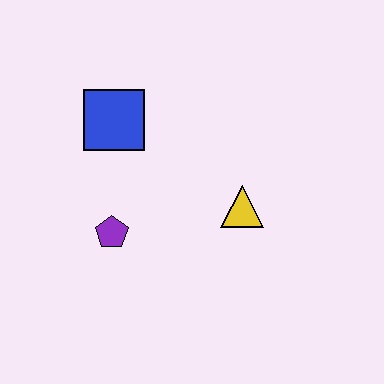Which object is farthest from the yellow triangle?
The blue square is farthest from the yellow triangle.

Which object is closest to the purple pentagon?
The blue square is closest to the purple pentagon.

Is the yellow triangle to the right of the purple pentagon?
Yes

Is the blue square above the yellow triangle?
Yes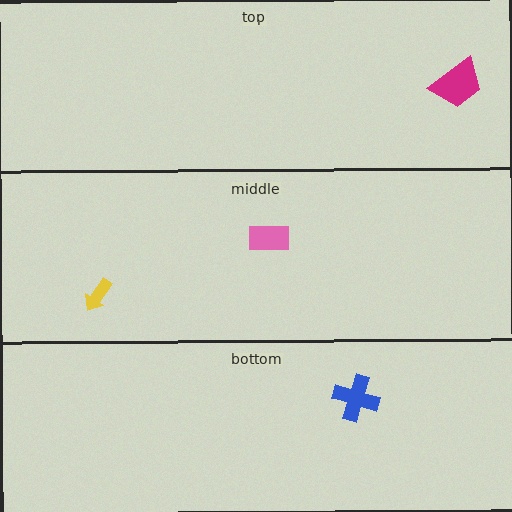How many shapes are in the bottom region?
1.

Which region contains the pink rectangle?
The middle region.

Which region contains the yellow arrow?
The middle region.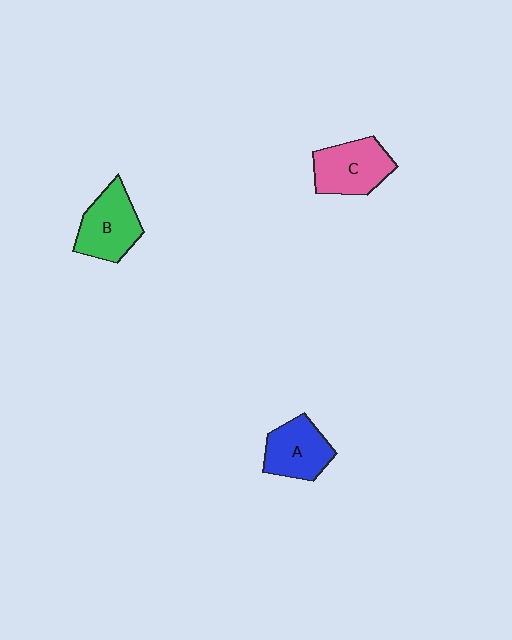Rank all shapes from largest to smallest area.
From largest to smallest: C (pink), B (green), A (blue).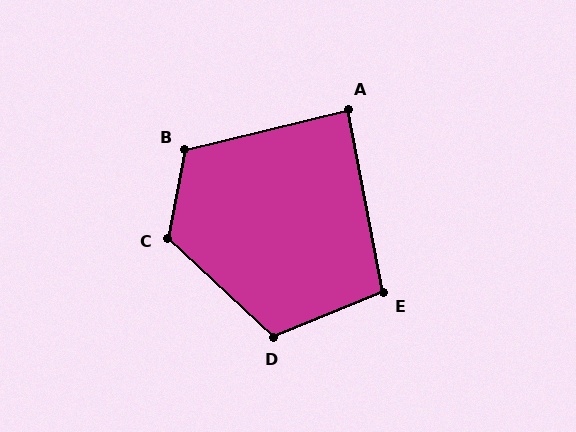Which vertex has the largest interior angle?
C, at approximately 122 degrees.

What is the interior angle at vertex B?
Approximately 115 degrees (obtuse).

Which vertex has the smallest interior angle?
A, at approximately 87 degrees.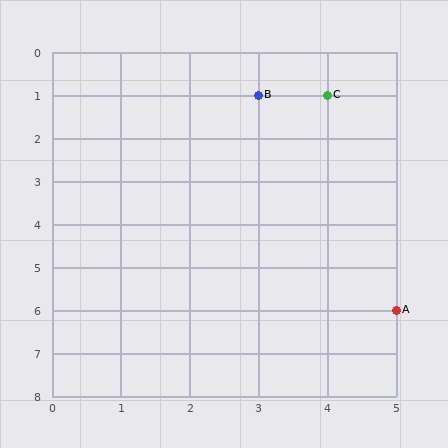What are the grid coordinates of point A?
Point A is at grid coordinates (5, 6).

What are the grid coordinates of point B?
Point B is at grid coordinates (3, 1).